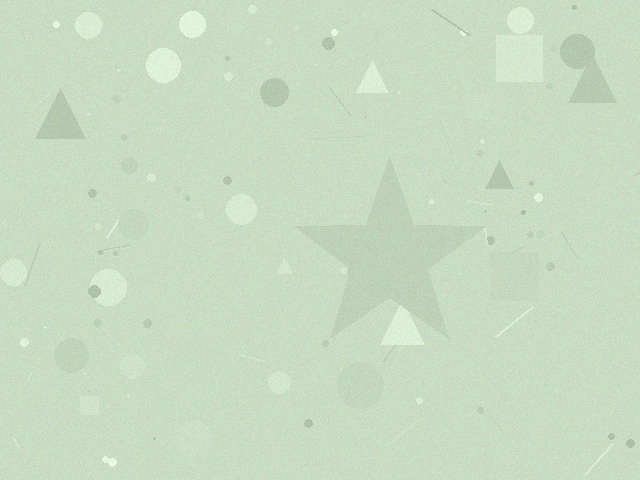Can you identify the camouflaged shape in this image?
The camouflaged shape is a star.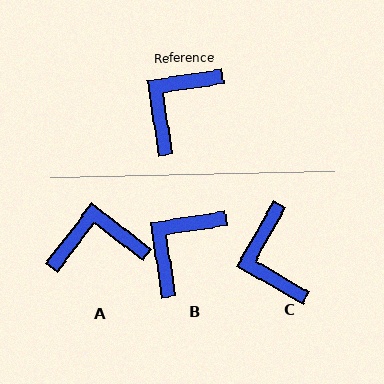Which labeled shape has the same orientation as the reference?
B.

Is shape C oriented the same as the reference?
No, it is off by about 52 degrees.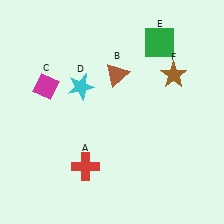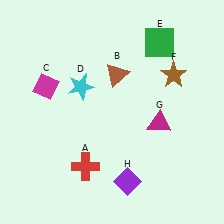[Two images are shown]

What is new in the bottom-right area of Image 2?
A purple diamond (H) was added in the bottom-right area of Image 2.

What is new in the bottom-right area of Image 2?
A magenta triangle (G) was added in the bottom-right area of Image 2.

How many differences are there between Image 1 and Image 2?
There are 2 differences between the two images.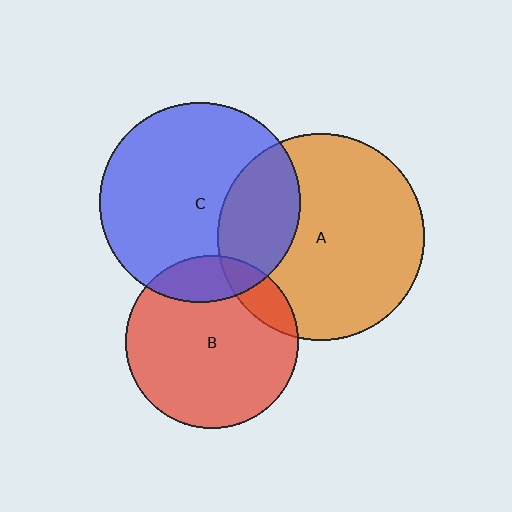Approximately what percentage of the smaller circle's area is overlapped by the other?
Approximately 15%.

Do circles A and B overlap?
Yes.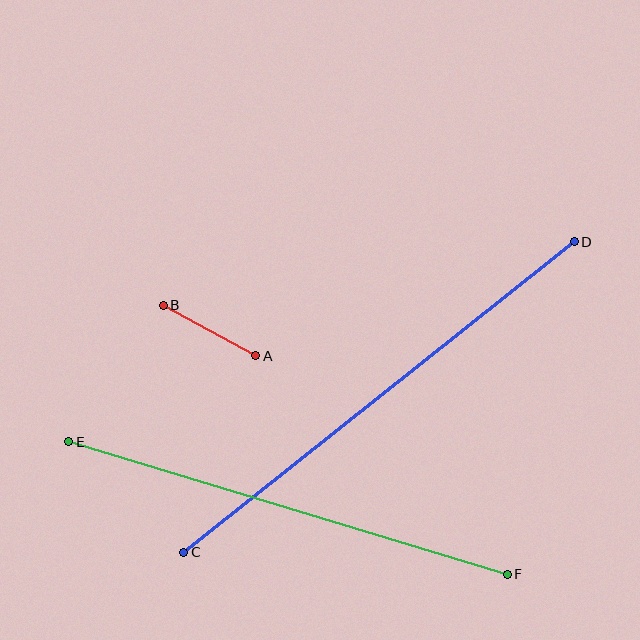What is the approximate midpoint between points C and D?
The midpoint is at approximately (379, 397) pixels.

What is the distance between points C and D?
The distance is approximately 499 pixels.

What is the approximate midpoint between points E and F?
The midpoint is at approximately (288, 508) pixels.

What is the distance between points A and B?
The distance is approximately 105 pixels.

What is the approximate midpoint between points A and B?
The midpoint is at approximately (210, 331) pixels.